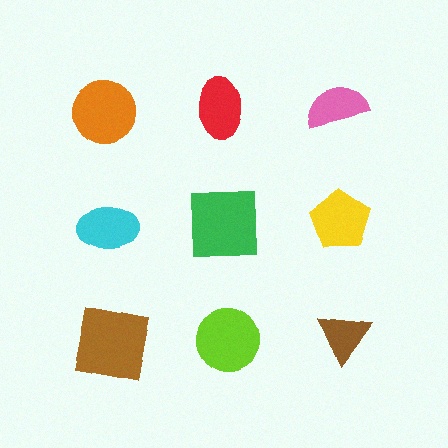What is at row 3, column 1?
A brown square.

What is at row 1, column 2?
A red ellipse.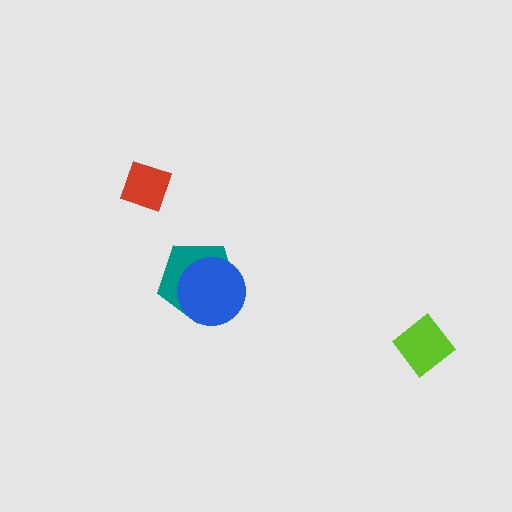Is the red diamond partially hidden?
No, no other shape covers it.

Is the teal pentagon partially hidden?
Yes, it is partially covered by another shape.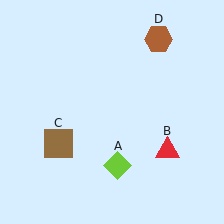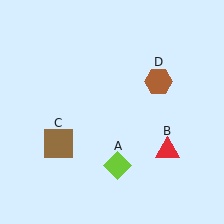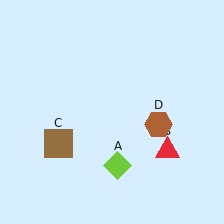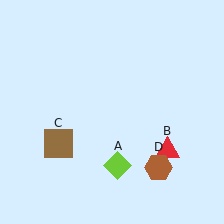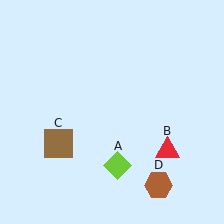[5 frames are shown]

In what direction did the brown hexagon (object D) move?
The brown hexagon (object D) moved down.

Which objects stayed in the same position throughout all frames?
Lime diamond (object A) and red triangle (object B) and brown square (object C) remained stationary.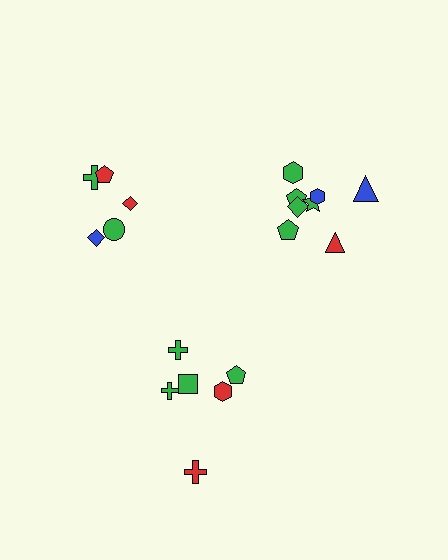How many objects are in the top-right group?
There are 8 objects.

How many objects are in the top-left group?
There are 5 objects.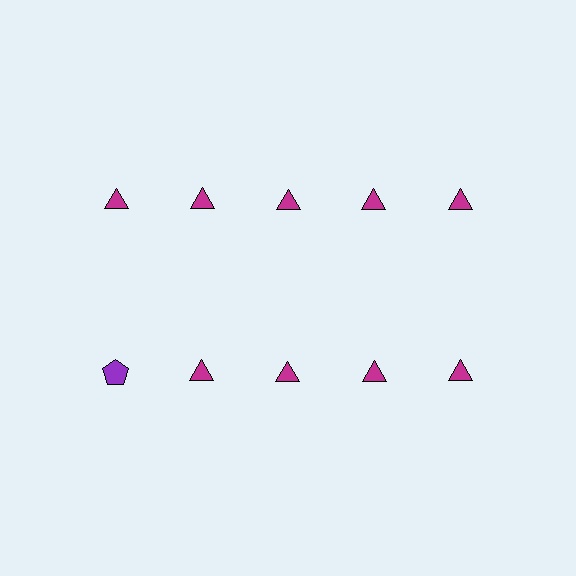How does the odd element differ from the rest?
It differs in both color (purple instead of magenta) and shape (pentagon instead of triangle).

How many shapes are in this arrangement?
There are 10 shapes arranged in a grid pattern.